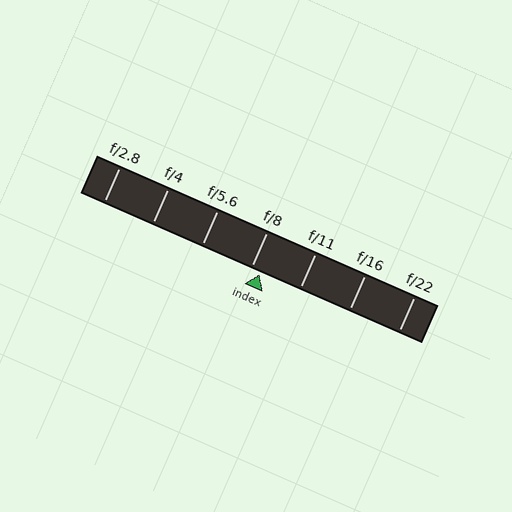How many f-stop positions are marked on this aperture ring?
There are 7 f-stop positions marked.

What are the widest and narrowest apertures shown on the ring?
The widest aperture shown is f/2.8 and the narrowest is f/22.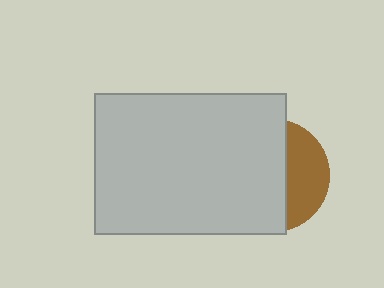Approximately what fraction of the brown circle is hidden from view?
Roughly 66% of the brown circle is hidden behind the light gray rectangle.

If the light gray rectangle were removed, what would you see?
You would see the complete brown circle.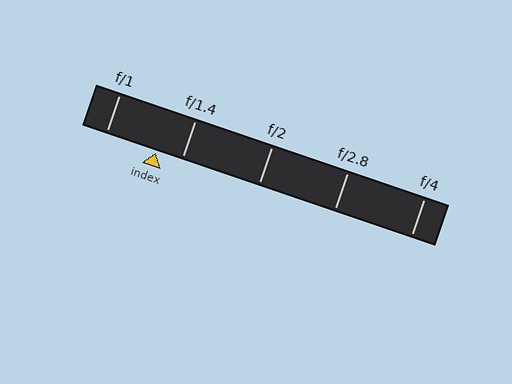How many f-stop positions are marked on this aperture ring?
There are 5 f-stop positions marked.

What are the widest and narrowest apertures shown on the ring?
The widest aperture shown is f/1 and the narrowest is f/4.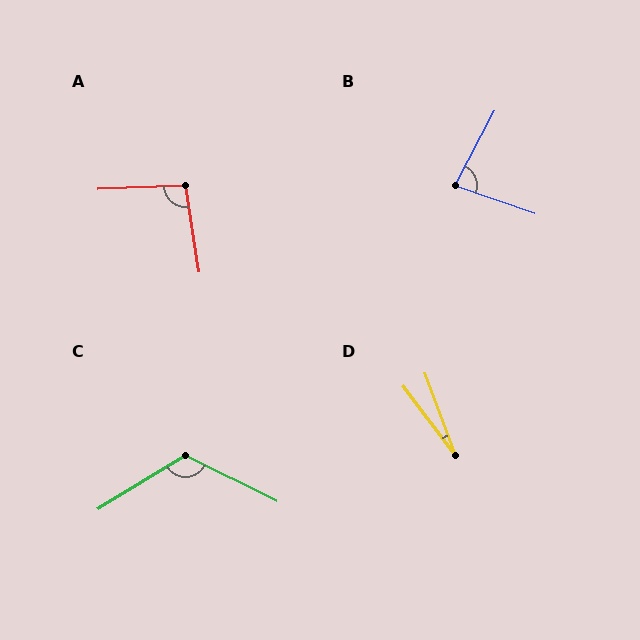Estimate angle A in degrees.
Approximately 97 degrees.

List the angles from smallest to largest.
D (17°), B (81°), A (97°), C (122°).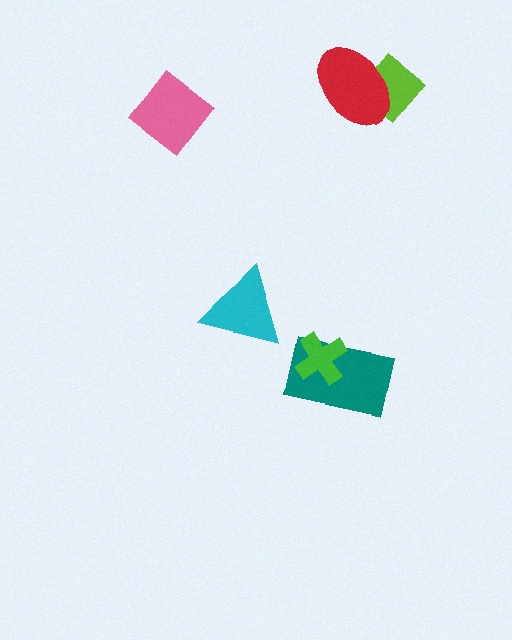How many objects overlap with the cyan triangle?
0 objects overlap with the cyan triangle.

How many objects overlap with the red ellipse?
1 object overlaps with the red ellipse.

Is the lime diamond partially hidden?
Yes, it is partially covered by another shape.